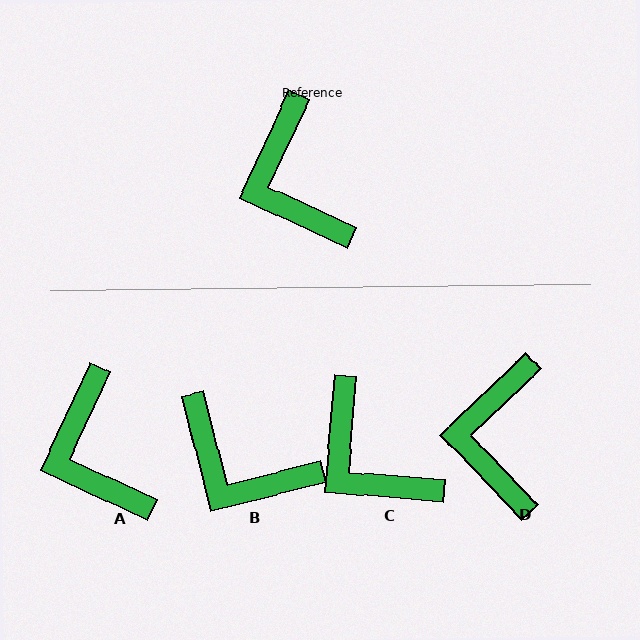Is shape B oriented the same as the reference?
No, it is off by about 39 degrees.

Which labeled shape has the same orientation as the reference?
A.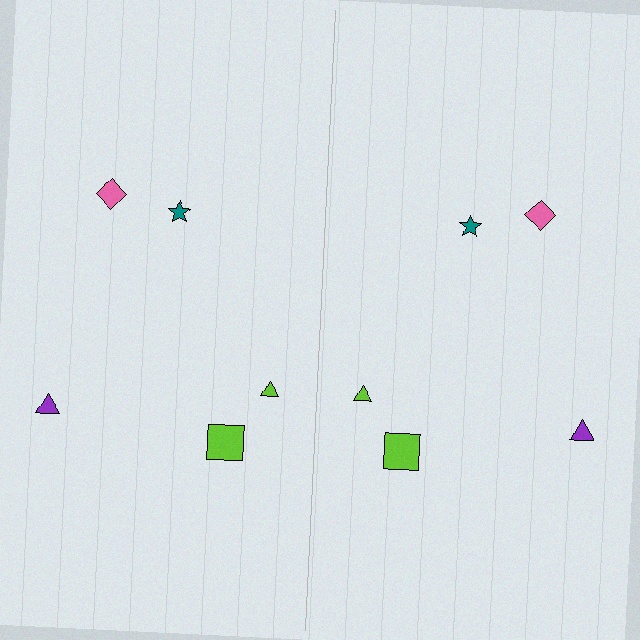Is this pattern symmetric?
Yes, this pattern has bilateral (reflection) symmetry.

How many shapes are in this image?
There are 10 shapes in this image.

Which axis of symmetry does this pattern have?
The pattern has a vertical axis of symmetry running through the center of the image.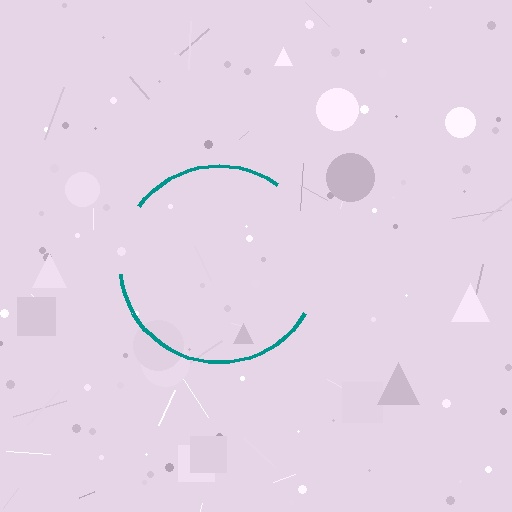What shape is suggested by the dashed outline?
The dashed outline suggests a circle.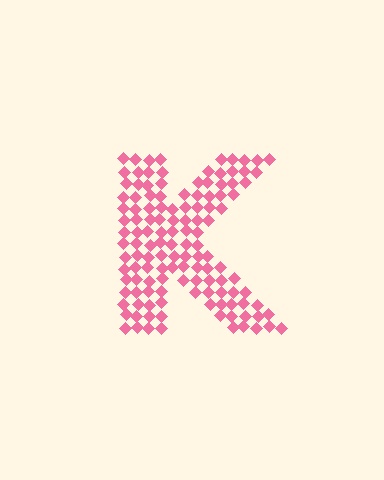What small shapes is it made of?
It is made of small diamonds.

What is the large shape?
The large shape is the letter K.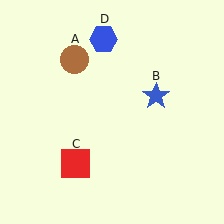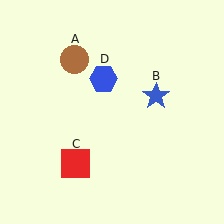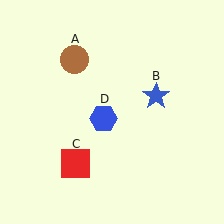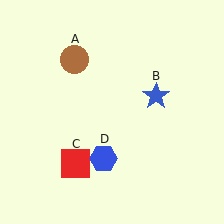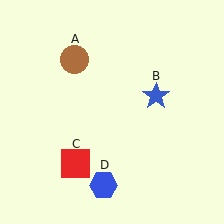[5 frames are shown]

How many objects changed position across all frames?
1 object changed position: blue hexagon (object D).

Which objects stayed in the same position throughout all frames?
Brown circle (object A) and blue star (object B) and red square (object C) remained stationary.